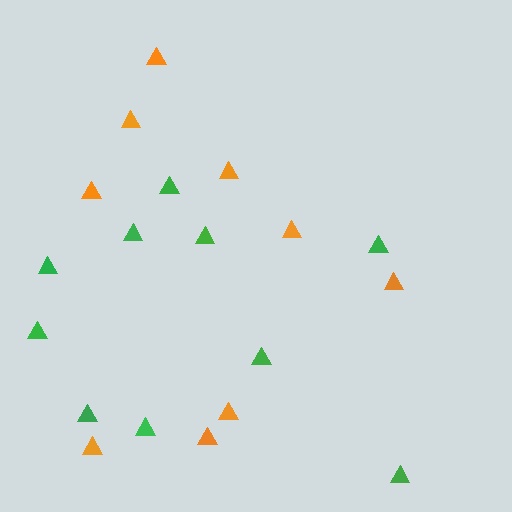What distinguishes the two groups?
There are 2 groups: one group of orange triangles (9) and one group of green triangles (10).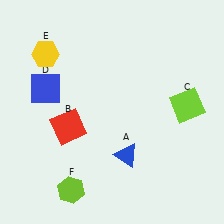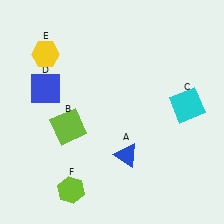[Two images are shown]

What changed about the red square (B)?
In Image 1, B is red. In Image 2, it changed to lime.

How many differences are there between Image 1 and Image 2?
There are 2 differences between the two images.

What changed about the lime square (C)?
In Image 1, C is lime. In Image 2, it changed to cyan.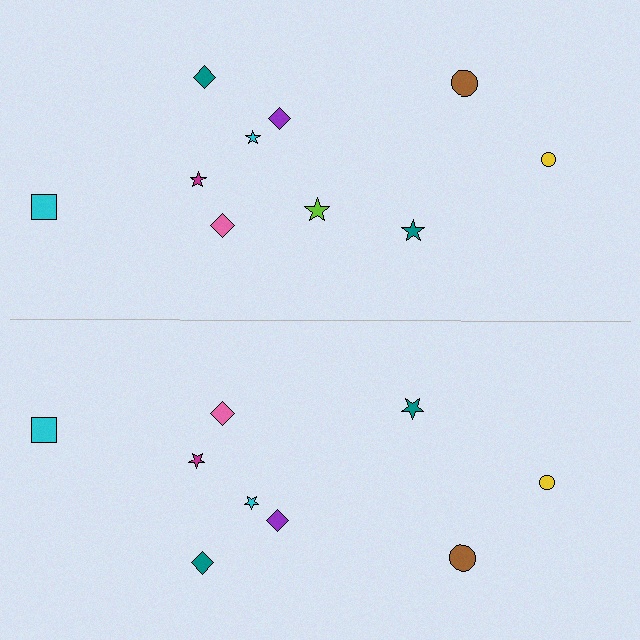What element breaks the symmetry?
A lime star is missing from the bottom side.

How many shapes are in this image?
There are 19 shapes in this image.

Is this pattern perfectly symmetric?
No, the pattern is not perfectly symmetric. A lime star is missing from the bottom side.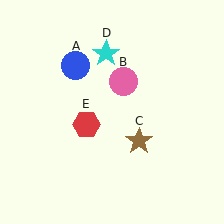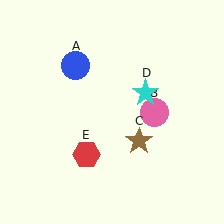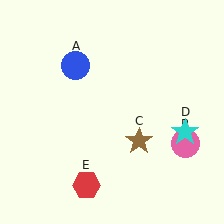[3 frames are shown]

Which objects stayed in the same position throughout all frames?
Blue circle (object A) and brown star (object C) remained stationary.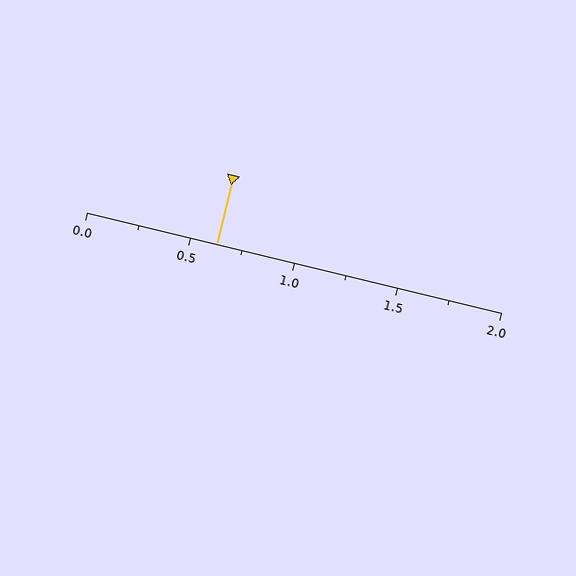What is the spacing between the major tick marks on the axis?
The major ticks are spaced 0.5 apart.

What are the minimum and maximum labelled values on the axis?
The axis runs from 0.0 to 2.0.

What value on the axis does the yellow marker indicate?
The marker indicates approximately 0.62.